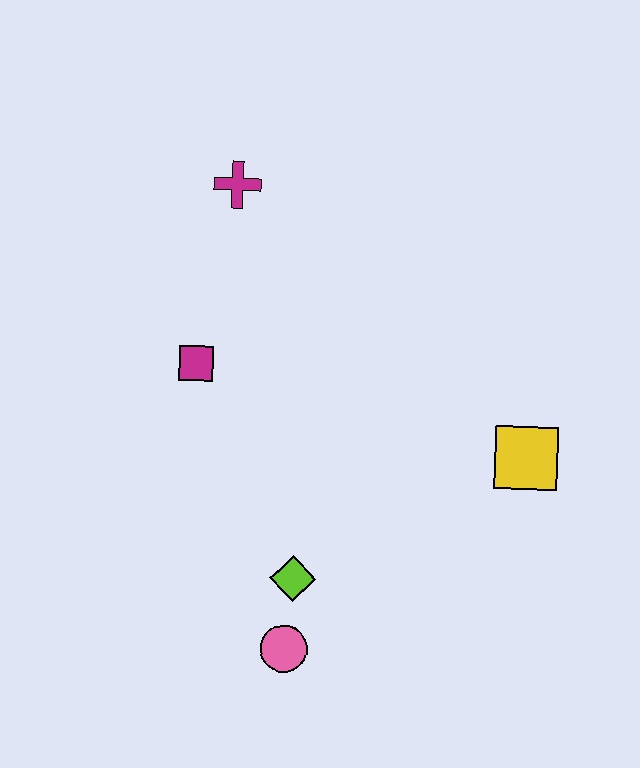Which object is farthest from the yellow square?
The magenta cross is farthest from the yellow square.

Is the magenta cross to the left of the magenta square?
No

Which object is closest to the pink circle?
The lime diamond is closest to the pink circle.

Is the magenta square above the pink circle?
Yes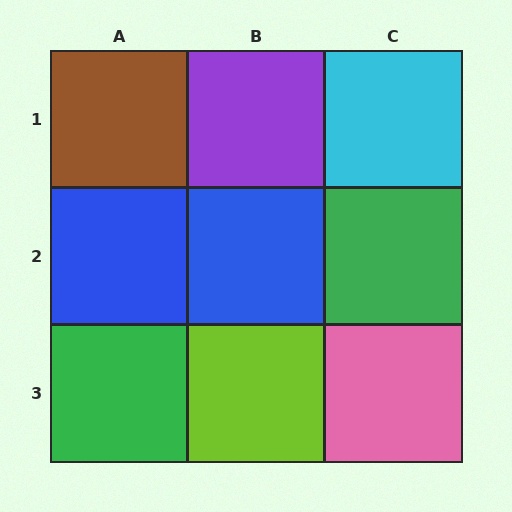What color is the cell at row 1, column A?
Brown.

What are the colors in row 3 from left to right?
Green, lime, pink.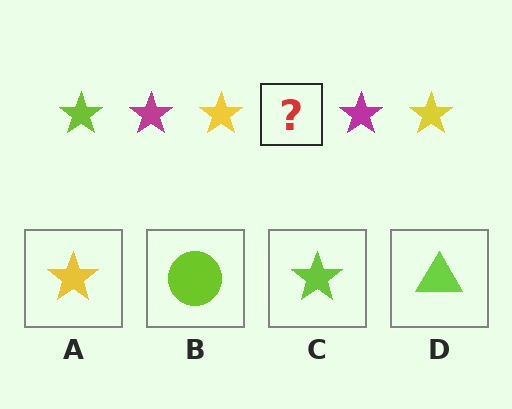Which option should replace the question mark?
Option C.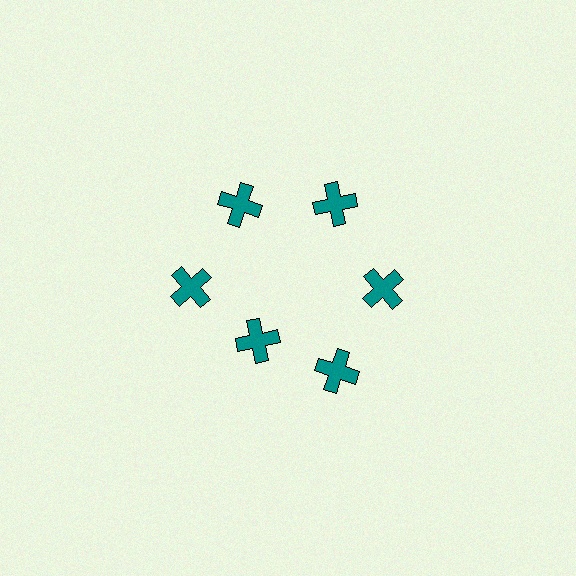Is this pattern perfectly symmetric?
No. The 6 teal crosses are arranged in a ring, but one element near the 7 o'clock position is pulled inward toward the center, breaking the 6-fold rotational symmetry.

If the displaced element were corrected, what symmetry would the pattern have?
It would have 6-fold rotational symmetry — the pattern would map onto itself every 60 degrees.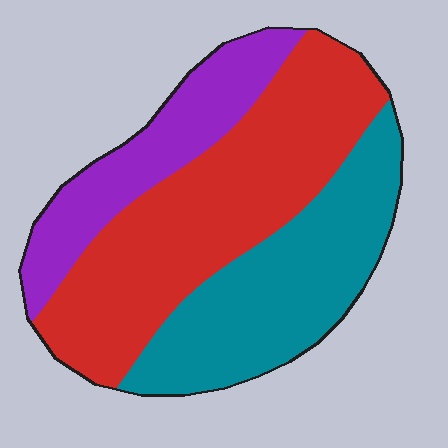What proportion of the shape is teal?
Teal takes up about one third (1/3) of the shape.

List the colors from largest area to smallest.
From largest to smallest: red, teal, purple.